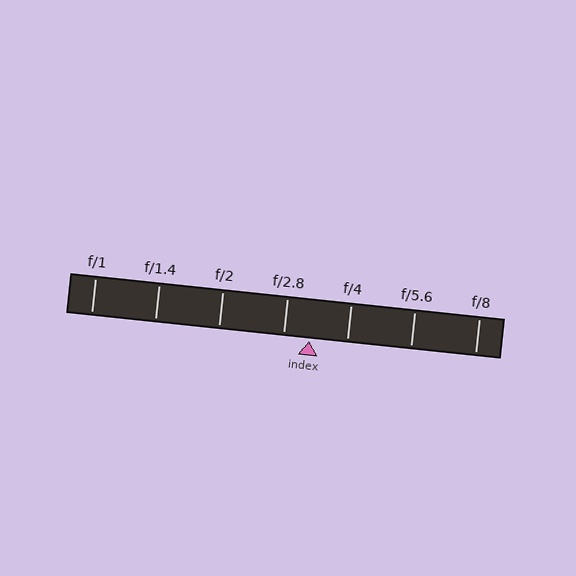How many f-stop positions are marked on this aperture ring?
There are 7 f-stop positions marked.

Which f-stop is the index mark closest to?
The index mark is closest to f/2.8.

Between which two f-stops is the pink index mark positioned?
The index mark is between f/2.8 and f/4.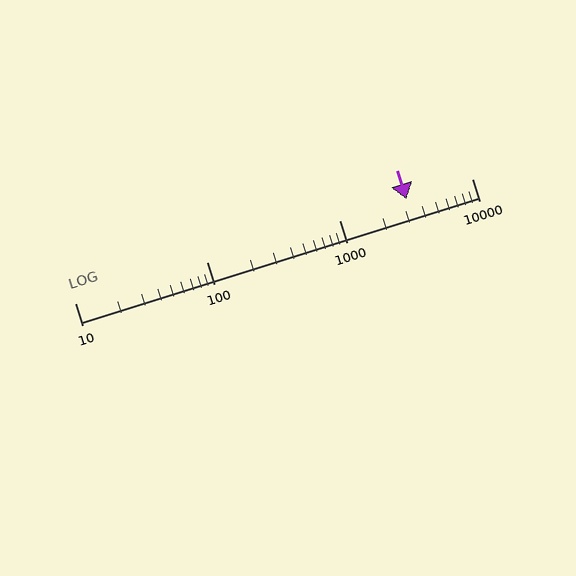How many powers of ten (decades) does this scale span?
The scale spans 3 decades, from 10 to 10000.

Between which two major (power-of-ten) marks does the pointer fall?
The pointer is between 1000 and 10000.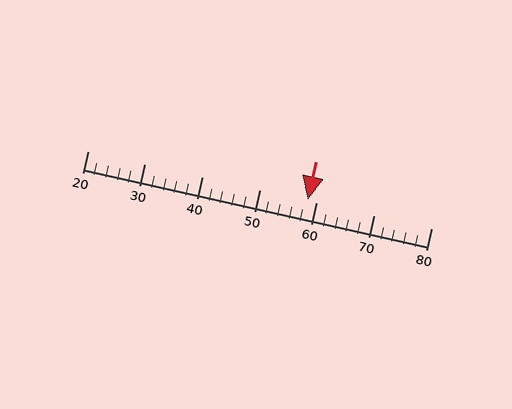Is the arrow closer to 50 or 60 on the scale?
The arrow is closer to 60.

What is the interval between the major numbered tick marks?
The major tick marks are spaced 10 units apart.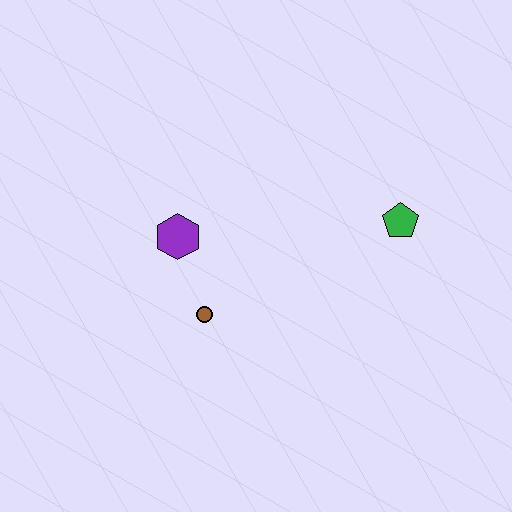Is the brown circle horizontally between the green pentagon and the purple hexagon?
Yes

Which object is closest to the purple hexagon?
The brown circle is closest to the purple hexagon.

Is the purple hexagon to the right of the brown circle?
No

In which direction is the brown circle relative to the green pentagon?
The brown circle is to the left of the green pentagon.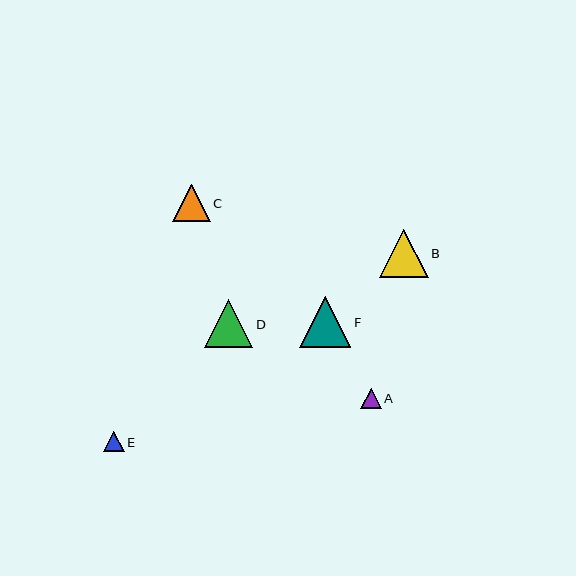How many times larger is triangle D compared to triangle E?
Triangle D is approximately 2.4 times the size of triangle E.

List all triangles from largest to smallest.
From largest to smallest: F, D, B, C, E, A.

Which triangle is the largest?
Triangle F is the largest with a size of approximately 51 pixels.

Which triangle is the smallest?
Triangle A is the smallest with a size of approximately 20 pixels.